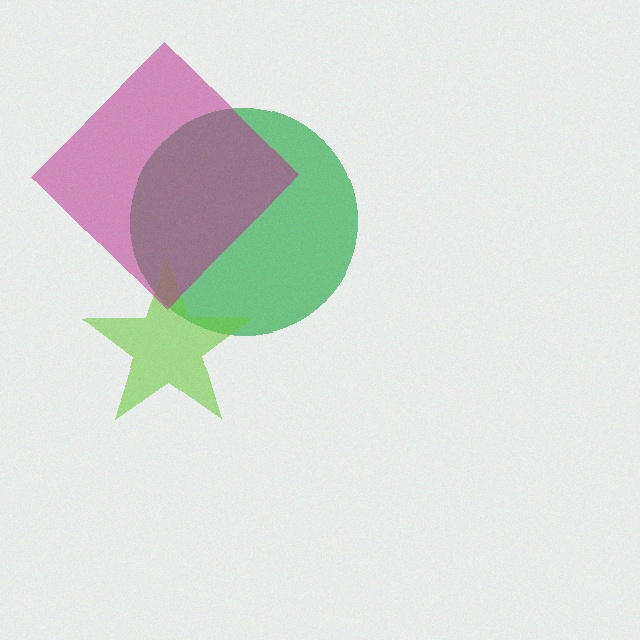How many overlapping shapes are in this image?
There are 3 overlapping shapes in the image.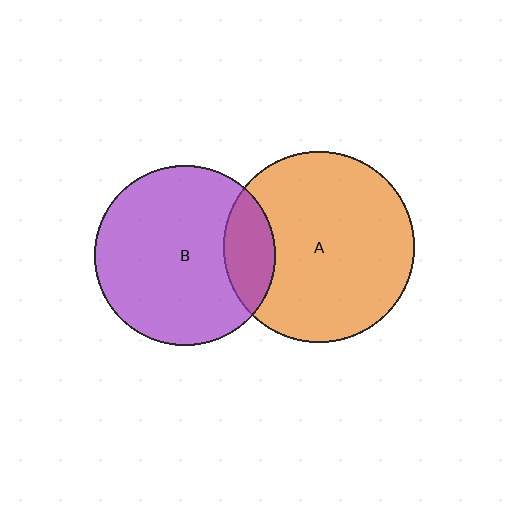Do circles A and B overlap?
Yes.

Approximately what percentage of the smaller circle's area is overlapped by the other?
Approximately 20%.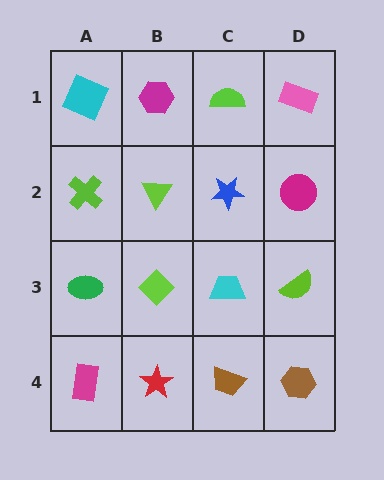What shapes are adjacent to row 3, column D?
A magenta circle (row 2, column D), a brown hexagon (row 4, column D), a cyan trapezoid (row 3, column C).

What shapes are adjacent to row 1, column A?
A lime cross (row 2, column A), a magenta hexagon (row 1, column B).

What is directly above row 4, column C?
A cyan trapezoid.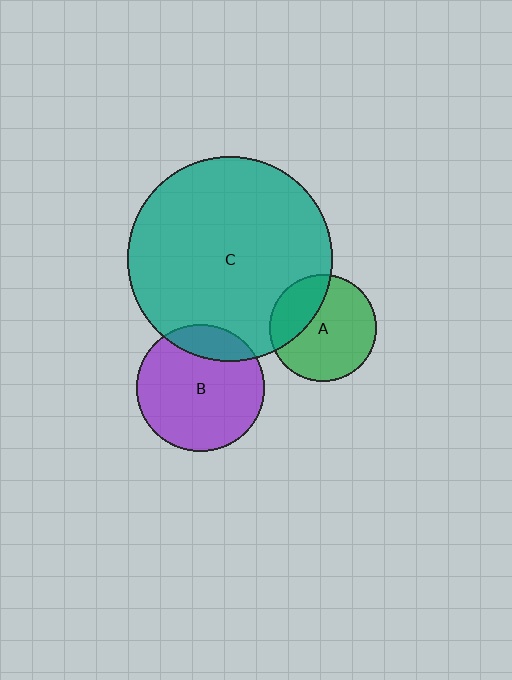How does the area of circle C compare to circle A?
Approximately 3.6 times.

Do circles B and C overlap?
Yes.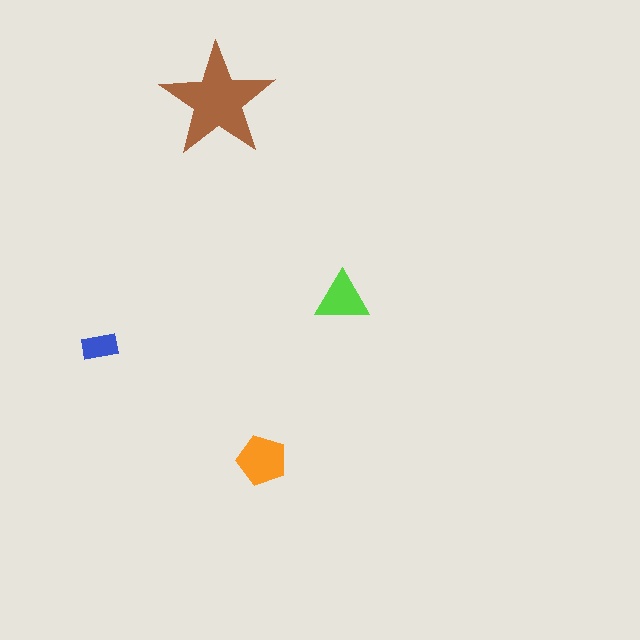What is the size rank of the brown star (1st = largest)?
1st.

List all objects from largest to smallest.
The brown star, the orange pentagon, the lime triangle, the blue rectangle.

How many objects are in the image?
There are 4 objects in the image.